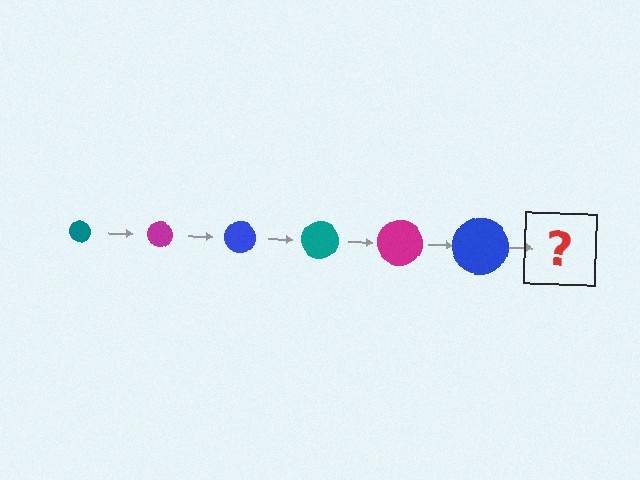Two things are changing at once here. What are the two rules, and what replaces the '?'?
The two rules are that the circle grows larger each step and the color cycles through teal, magenta, and blue. The '?' should be a teal circle, larger than the previous one.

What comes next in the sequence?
The next element should be a teal circle, larger than the previous one.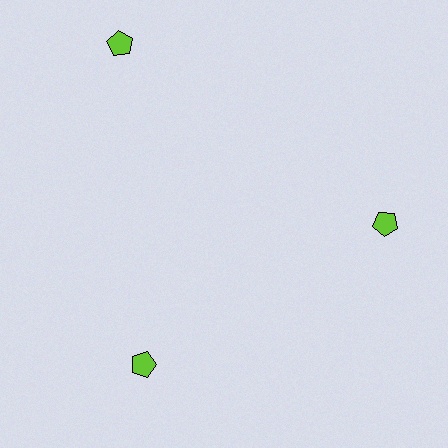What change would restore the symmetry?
The symmetry would be restored by moving it inward, back onto the ring so that all 3 pentagons sit at equal angles and equal distance from the center.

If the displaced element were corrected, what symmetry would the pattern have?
It would have 3-fold rotational symmetry — the pattern would map onto itself every 120 degrees.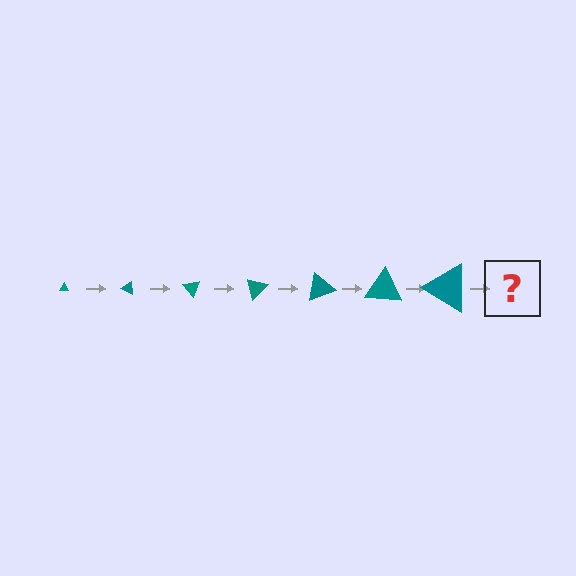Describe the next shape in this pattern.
It should be a triangle, larger than the previous one and rotated 175 degrees from the start.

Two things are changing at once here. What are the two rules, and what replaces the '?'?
The two rules are that the triangle grows larger each step and it rotates 25 degrees each step. The '?' should be a triangle, larger than the previous one and rotated 175 degrees from the start.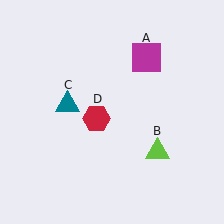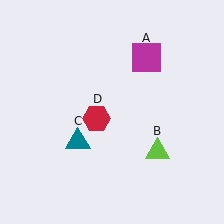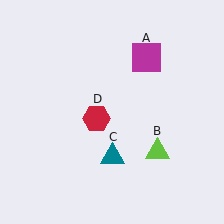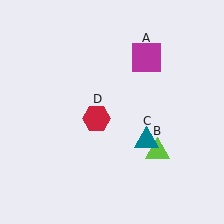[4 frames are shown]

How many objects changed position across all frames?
1 object changed position: teal triangle (object C).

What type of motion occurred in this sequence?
The teal triangle (object C) rotated counterclockwise around the center of the scene.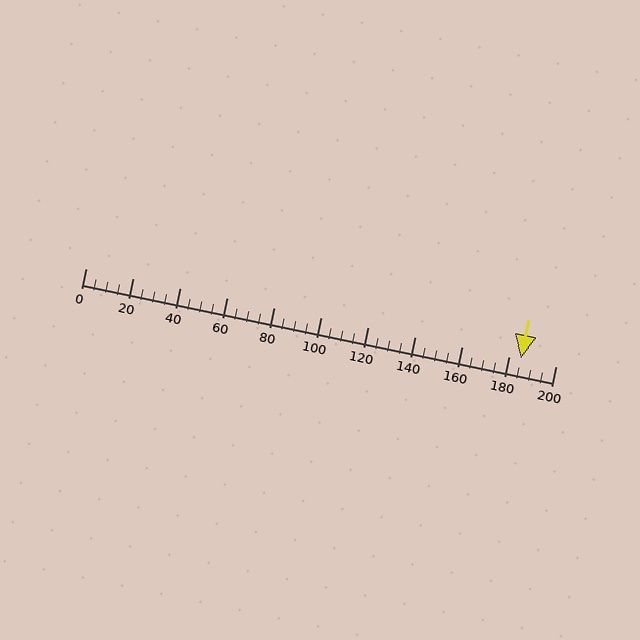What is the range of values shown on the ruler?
The ruler shows values from 0 to 200.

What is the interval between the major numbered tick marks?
The major tick marks are spaced 20 units apart.